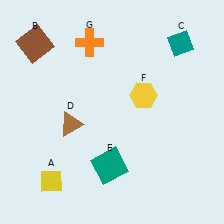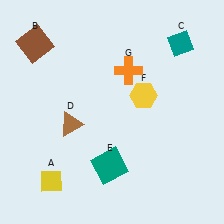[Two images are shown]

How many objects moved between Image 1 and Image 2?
1 object moved between the two images.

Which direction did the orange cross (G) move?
The orange cross (G) moved right.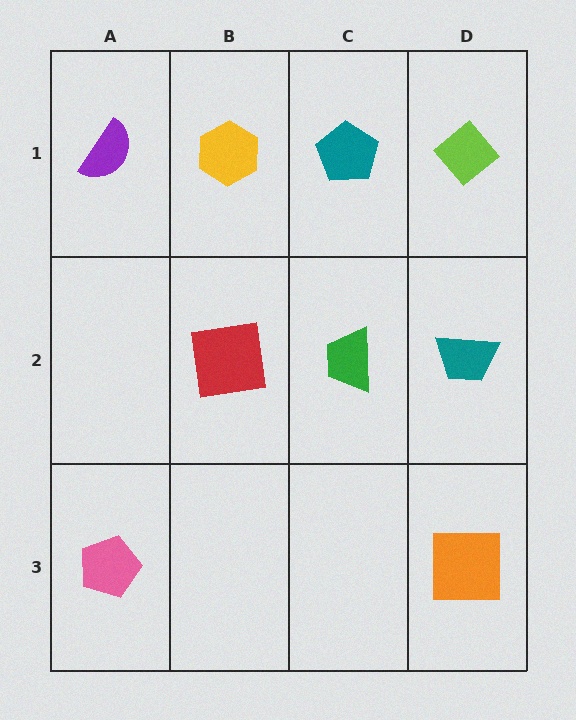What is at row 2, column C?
A green trapezoid.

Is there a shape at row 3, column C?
No, that cell is empty.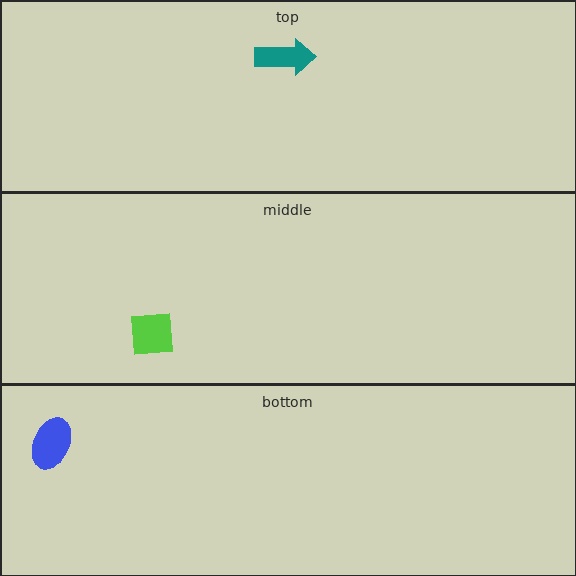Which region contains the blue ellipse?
The bottom region.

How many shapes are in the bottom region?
1.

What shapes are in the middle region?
The lime square.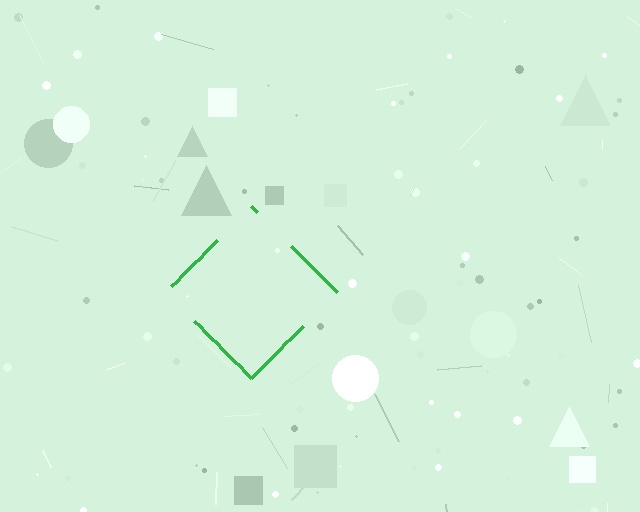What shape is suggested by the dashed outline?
The dashed outline suggests a diamond.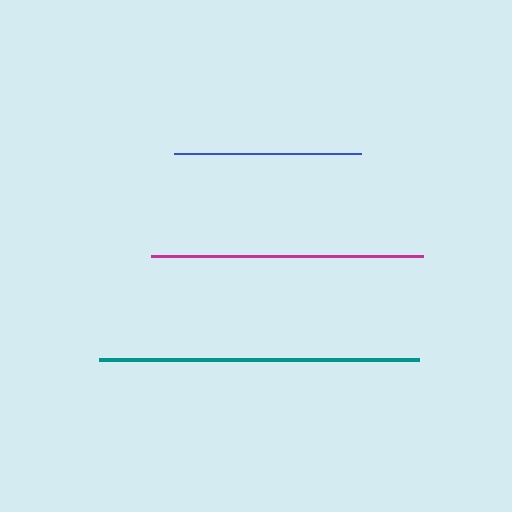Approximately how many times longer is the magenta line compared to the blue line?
The magenta line is approximately 1.5 times the length of the blue line.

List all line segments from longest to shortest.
From longest to shortest: teal, magenta, blue.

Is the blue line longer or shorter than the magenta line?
The magenta line is longer than the blue line.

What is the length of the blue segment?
The blue segment is approximately 187 pixels long.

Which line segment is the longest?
The teal line is the longest at approximately 320 pixels.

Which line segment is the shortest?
The blue line is the shortest at approximately 187 pixels.